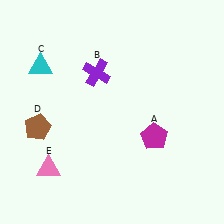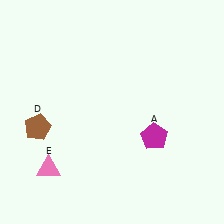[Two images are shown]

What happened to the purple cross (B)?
The purple cross (B) was removed in Image 2. It was in the top-left area of Image 1.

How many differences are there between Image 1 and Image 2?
There are 2 differences between the two images.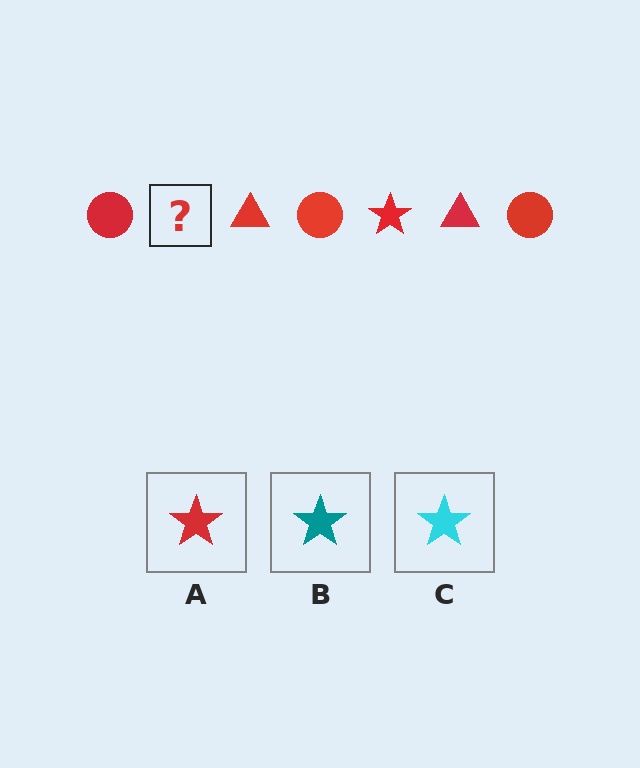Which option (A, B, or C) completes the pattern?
A.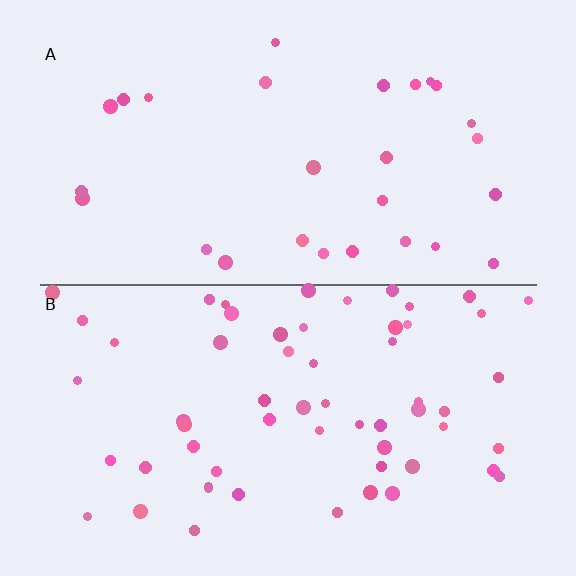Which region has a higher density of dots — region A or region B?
B (the bottom).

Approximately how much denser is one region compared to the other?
Approximately 2.1× — region B over region A.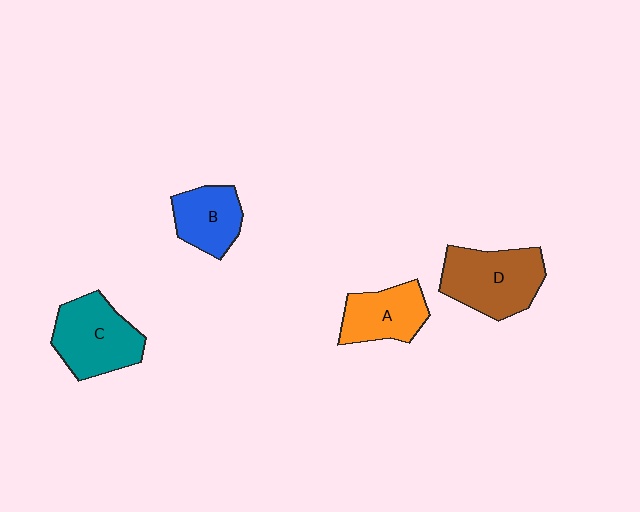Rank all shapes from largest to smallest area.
From largest to smallest: D (brown), C (teal), A (orange), B (blue).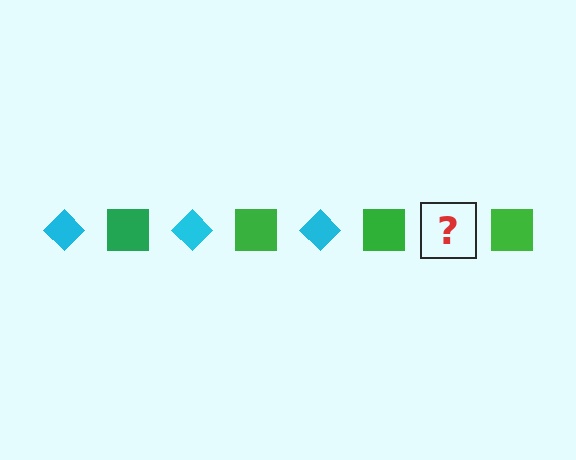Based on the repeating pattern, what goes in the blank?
The blank should be a cyan diamond.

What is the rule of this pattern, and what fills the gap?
The rule is that the pattern alternates between cyan diamond and green square. The gap should be filled with a cyan diamond.